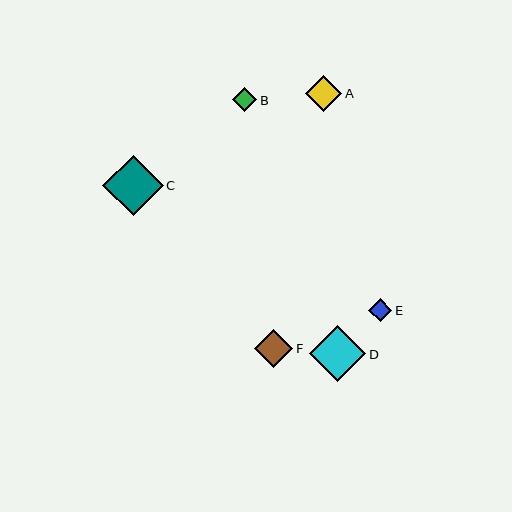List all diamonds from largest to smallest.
From largest to smallest: C, D, F, A, B, E.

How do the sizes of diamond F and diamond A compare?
Diamond F and diamond A are approximately the same size.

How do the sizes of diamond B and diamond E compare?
Diamond B and diamond E are approximately the same size.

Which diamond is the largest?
Diamond C is the largest with a size of approximately 60 pixels.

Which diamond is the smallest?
Diamond E is the smallest with a size of approximately 23 pixels.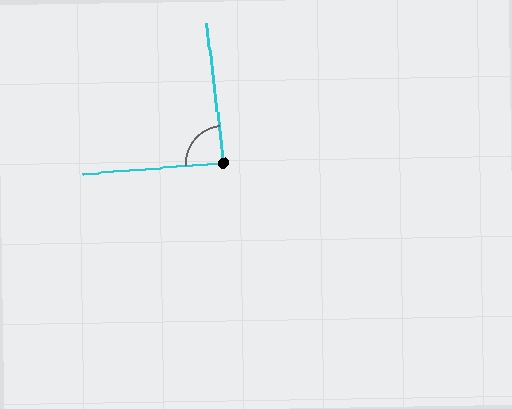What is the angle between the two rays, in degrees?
Approximately 88 degrees.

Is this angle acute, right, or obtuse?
It is approximately a right angle.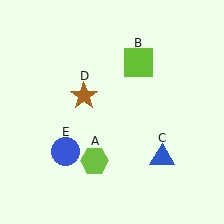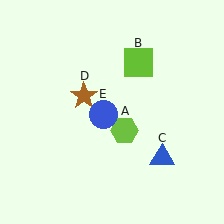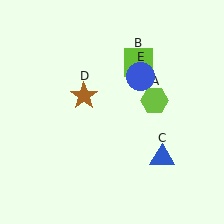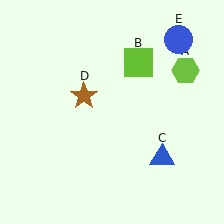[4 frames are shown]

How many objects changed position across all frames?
2 objects changed position: lime hexagon (object A), blue circle (object E).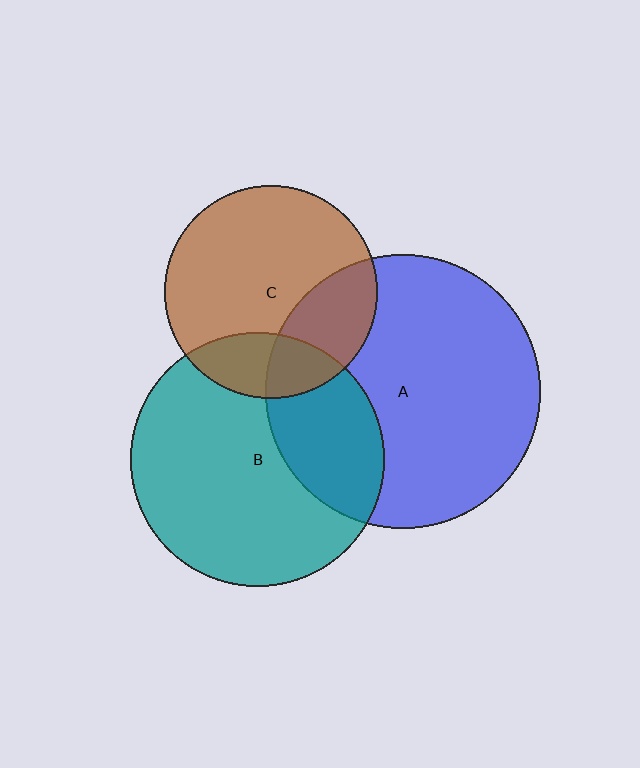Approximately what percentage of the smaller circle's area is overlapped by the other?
Approximately 30%.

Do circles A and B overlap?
Yes.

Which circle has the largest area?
Circle A (blue).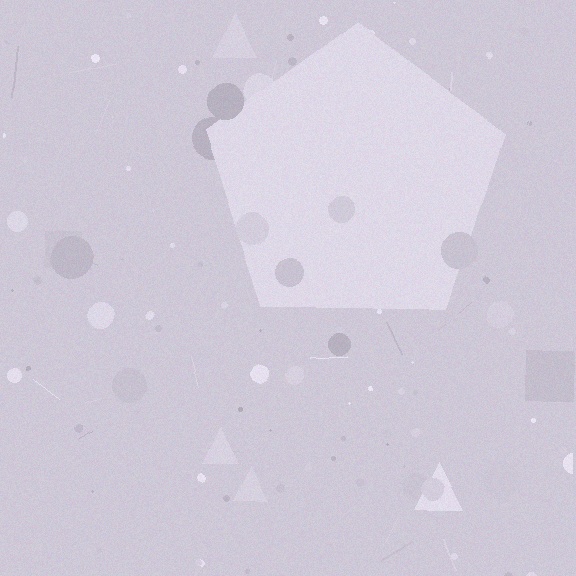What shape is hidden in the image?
A pentagon is hidden in the image.